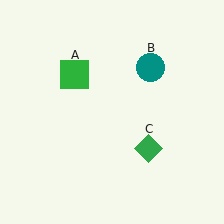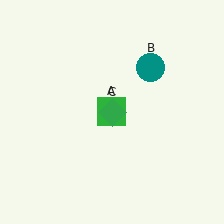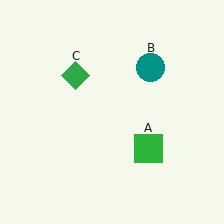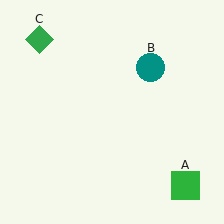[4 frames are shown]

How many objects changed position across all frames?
2 objects changed position: green square (object A), green diamond (object C).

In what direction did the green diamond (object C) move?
The green diamond (object C) moved up and to the left.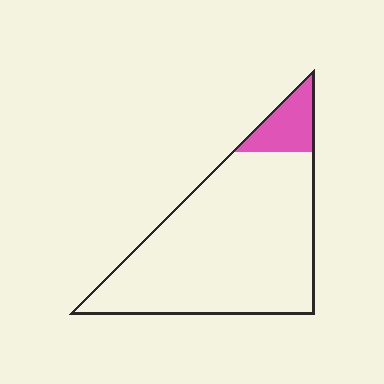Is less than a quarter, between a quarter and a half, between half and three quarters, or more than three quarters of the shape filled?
Less than a quarter.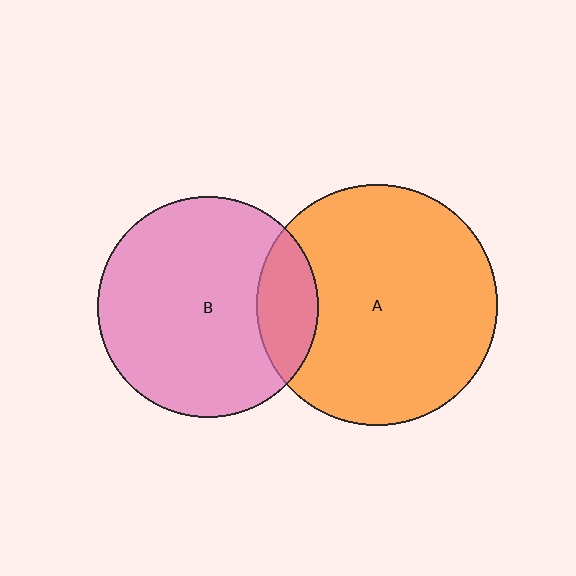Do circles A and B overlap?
Yes.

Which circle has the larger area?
Circle A (orange).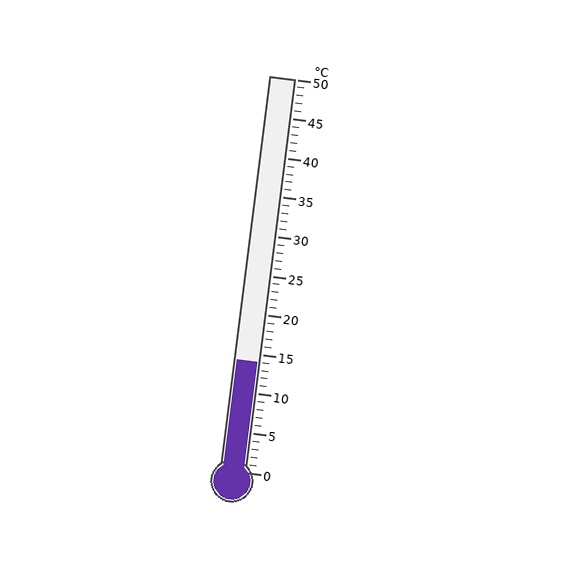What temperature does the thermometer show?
The thermometer shows approximately 14°C.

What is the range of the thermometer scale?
The thermometer scale ranges from 0°C to 50°C.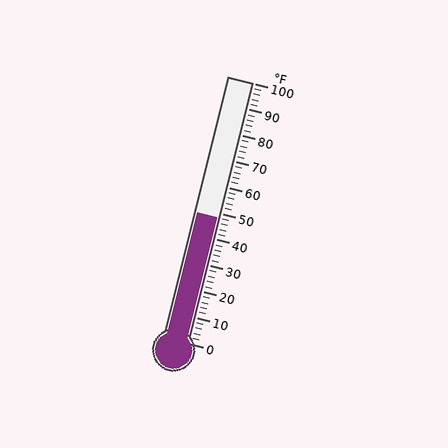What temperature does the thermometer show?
The thermometer shows approximately 48°F.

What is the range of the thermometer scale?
The thermometer scale ranges from 0°F to 100°F.